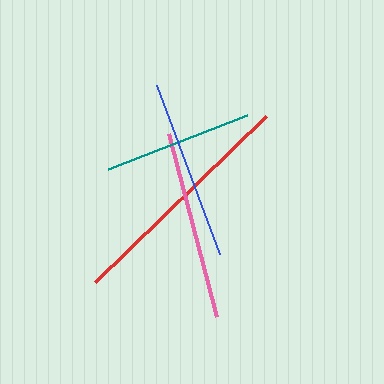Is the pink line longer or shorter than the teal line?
The pink line is longer than the teal line.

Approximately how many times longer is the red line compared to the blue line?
The red line is approximately 1.3 times the length of the blue line.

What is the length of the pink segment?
The pink segment is approximately 189 pixels long.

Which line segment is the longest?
The red line is the longest at approximately 239 pixels.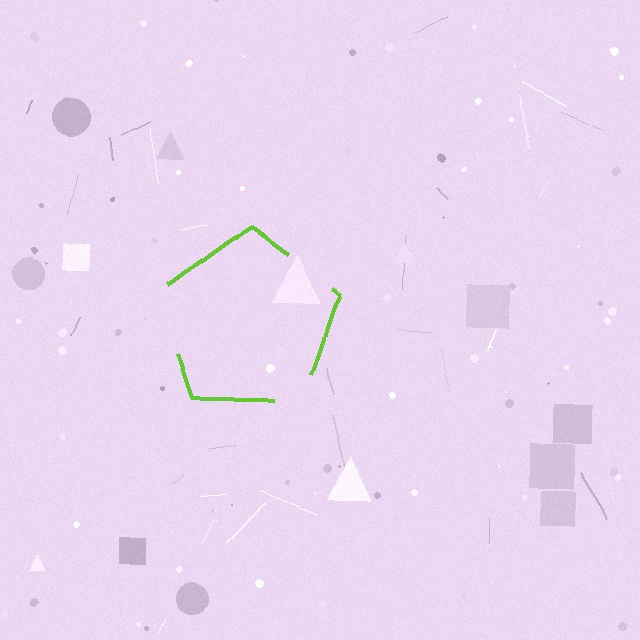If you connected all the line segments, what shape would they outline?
They would outline a pentagon.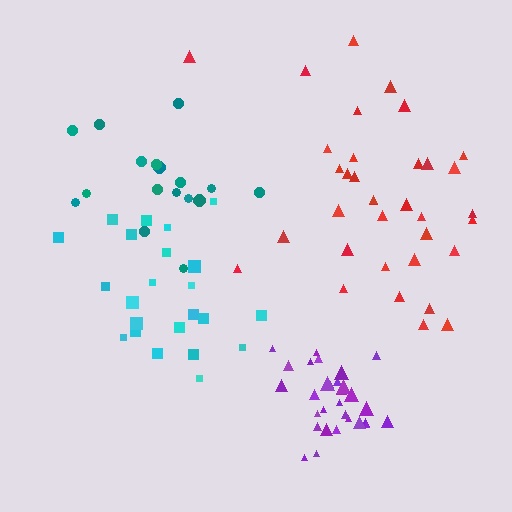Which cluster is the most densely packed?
Purple.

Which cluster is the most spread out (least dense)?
Red.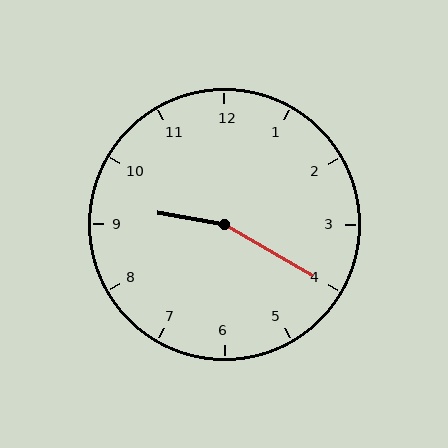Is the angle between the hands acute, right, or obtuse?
It is obtuse.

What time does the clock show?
9:20.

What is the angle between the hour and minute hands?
Approximately 160 degrees.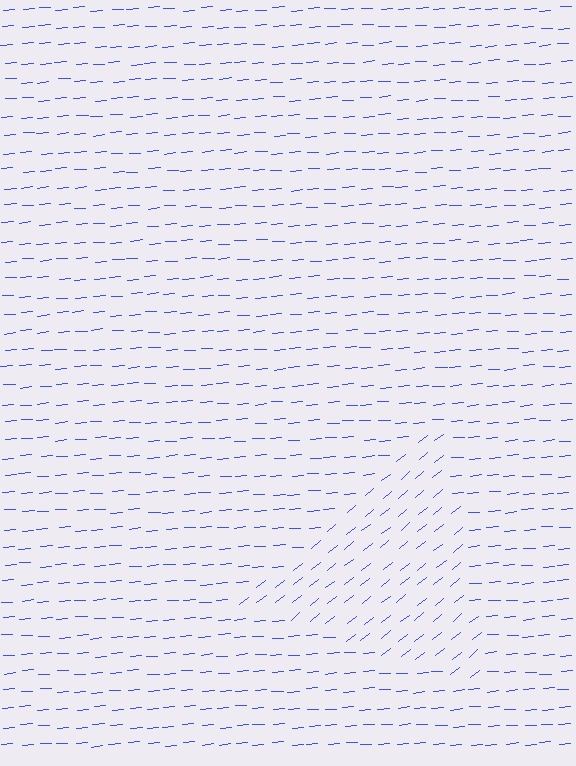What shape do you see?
I see a triangle.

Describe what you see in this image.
The image is filled with small blue line segments. A triangle region in the image has lines oriented differently from the surrounding lines, creating a visible texture boundary.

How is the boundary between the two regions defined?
The boundary is defined purely by a change in line orientation (approximately 34 degrees difference). All lines are the same color and thickness.